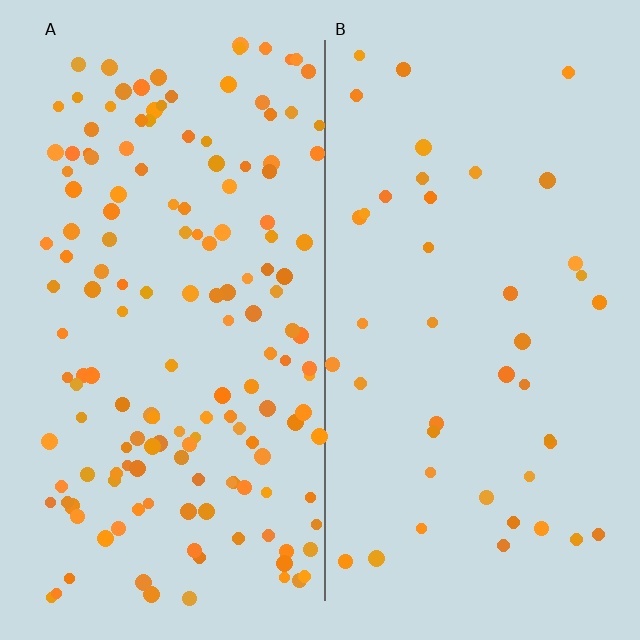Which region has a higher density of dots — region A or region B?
A (the left).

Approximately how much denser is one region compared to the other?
Approximately 3.6× — region A over region B.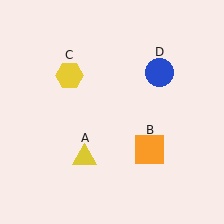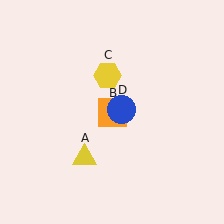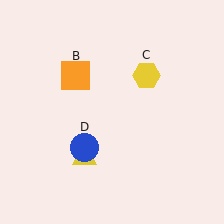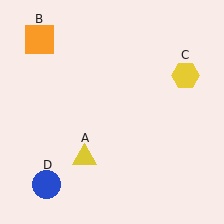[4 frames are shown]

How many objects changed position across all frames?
3 objects changed position: orange square (object B), yellow hexagon (object C), blue circle (object D).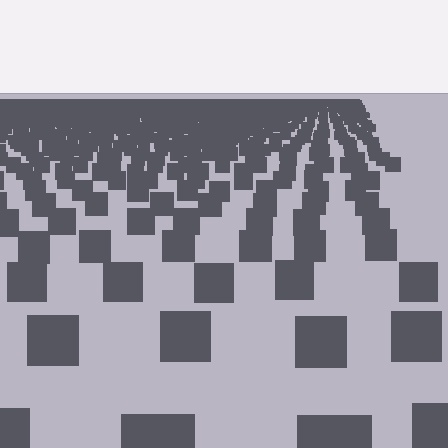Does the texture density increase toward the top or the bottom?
Density increases toward the top.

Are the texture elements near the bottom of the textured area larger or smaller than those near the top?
Larger. Near the bottom, elements are closer to the viewer and appear at a bigger on-screen size.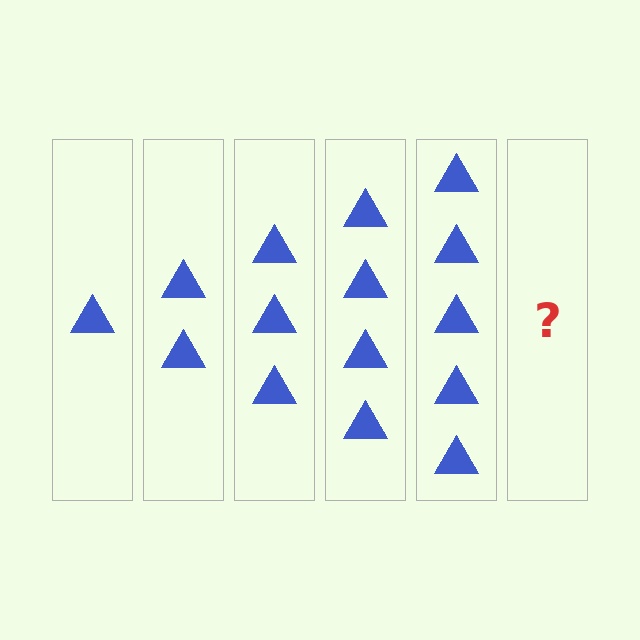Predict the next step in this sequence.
The next step is 6 triangles.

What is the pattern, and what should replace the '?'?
The pattern is that each step adds one more triangle. The '?' should be 6 triangles.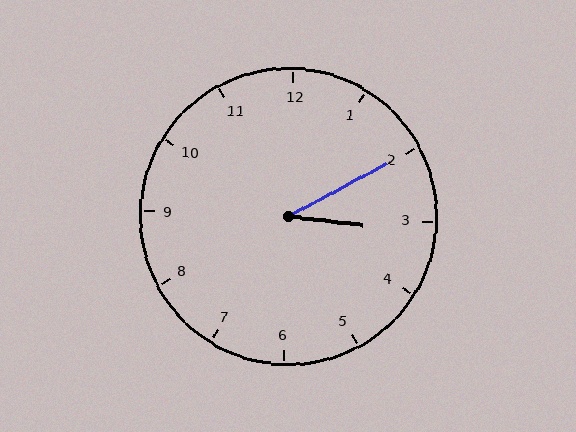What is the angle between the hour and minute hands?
Approximately 35 degrees.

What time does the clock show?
3:10.